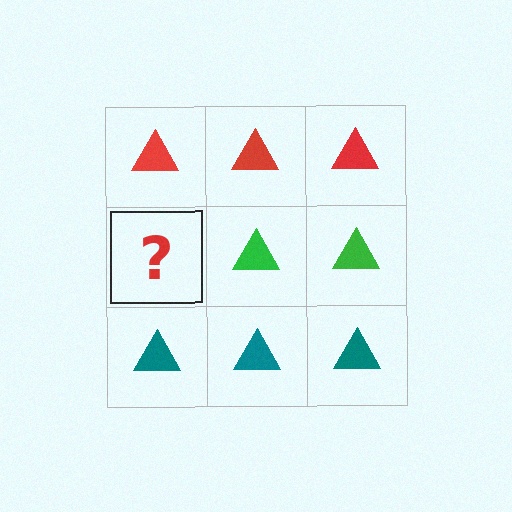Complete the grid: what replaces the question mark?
The question mark should be replaced with a green triangle.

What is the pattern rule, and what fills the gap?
The rule is that each row has a consistent color. The gap should be filled with a green triangle.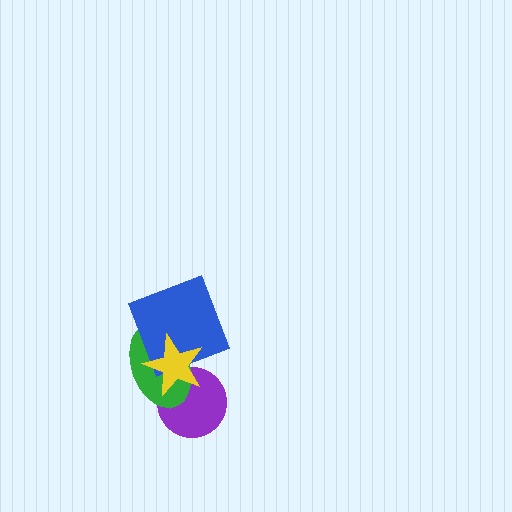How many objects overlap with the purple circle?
2 objects overlap with the purple circle.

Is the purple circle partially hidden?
Yes, it is partially covered by another shape.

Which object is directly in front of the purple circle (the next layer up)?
The green ellipse is directly in front of the purple circle.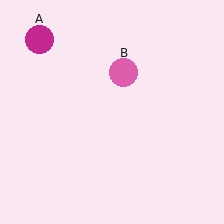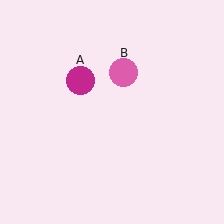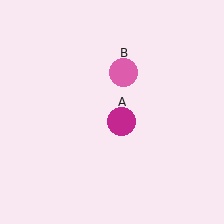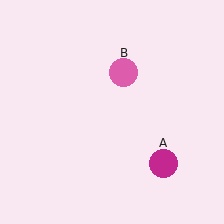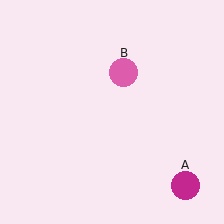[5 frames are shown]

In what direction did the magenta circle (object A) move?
The magenta circle (object A) moved down and to the right.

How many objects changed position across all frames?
1 object changed position: magenta circle (object A).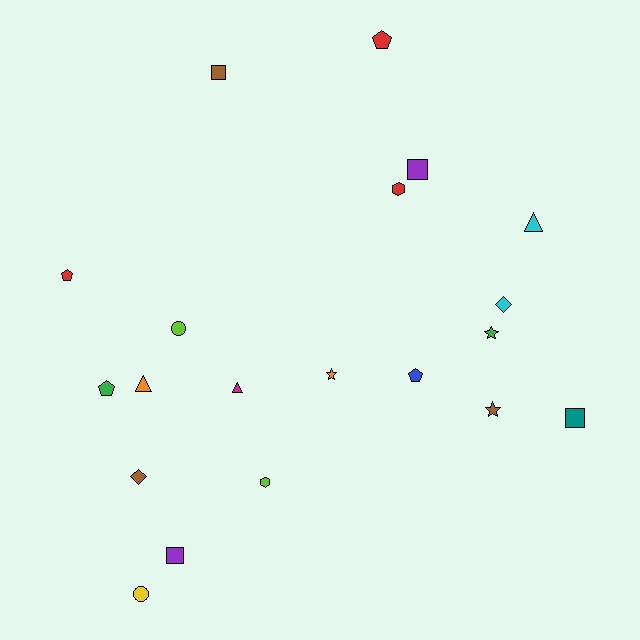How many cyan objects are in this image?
There are 2 cyan objects.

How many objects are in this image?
There are 20 objects.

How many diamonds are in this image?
There are 2 diamonds.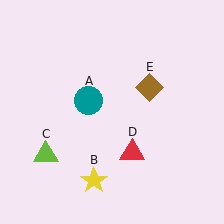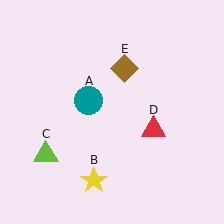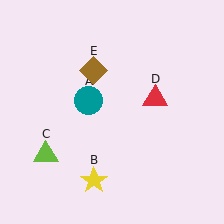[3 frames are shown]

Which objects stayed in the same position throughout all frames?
Teal circle (object A) and yellow star (object B) and lime triangle (object C) remained stationary.